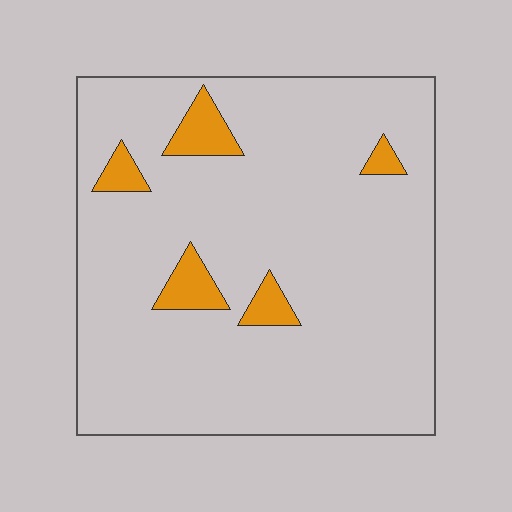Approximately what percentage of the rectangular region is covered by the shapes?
Approximately 10%.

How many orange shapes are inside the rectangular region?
5.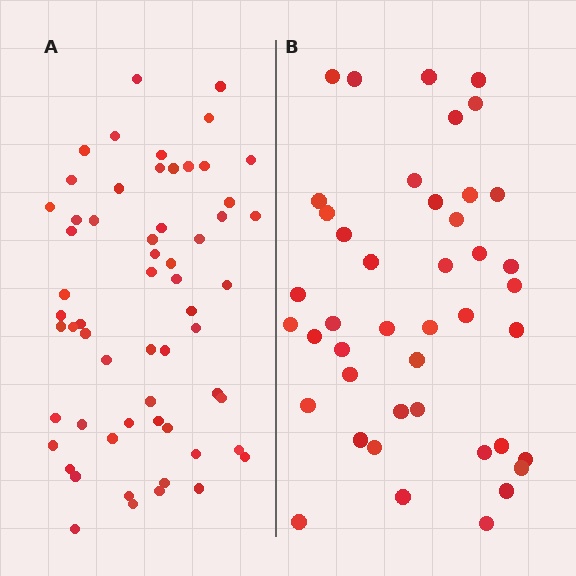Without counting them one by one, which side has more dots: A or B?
Region A (the left region) has more dots.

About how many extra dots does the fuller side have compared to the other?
Region A has approximately 15 more dots than region B.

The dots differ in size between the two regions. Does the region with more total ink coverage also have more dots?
No. Region B has more total ink coverage because its dots are larger, but region A actually contains more individual dots. Total area can be misleading — the number of items is what matters here.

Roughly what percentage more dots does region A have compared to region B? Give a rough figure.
About 40% more.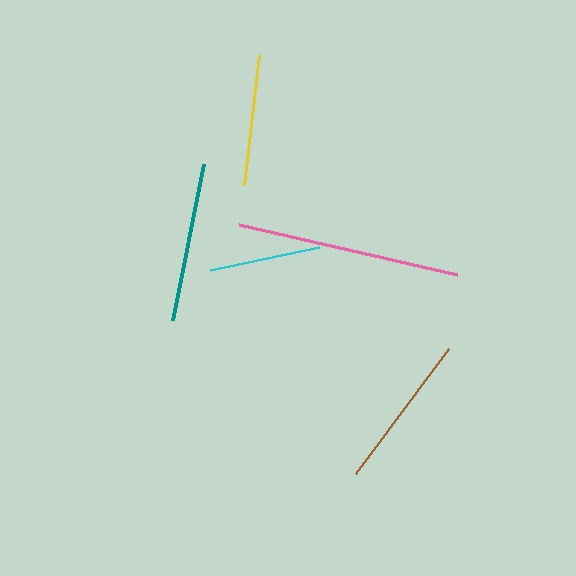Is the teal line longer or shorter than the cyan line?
The teal line is longer than the cyan line.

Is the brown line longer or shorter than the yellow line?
The brown line is longer than the yellow line.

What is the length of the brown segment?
The brown segment is approximately 156 pixels long.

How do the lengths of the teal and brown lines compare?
The teal and brown lines are approximately the same length.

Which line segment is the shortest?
The cyan line is the shortest at approximately 111 pixels.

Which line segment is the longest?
The pink line is the longest at approximately 224 pixels.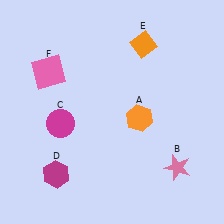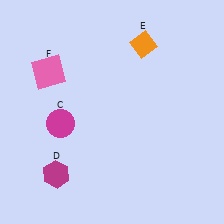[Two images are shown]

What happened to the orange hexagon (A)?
The orange hexagon (A) was removed in Image 2. It was in the bottom-right area of Image 1.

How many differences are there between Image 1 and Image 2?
There are 2 differences between the two images.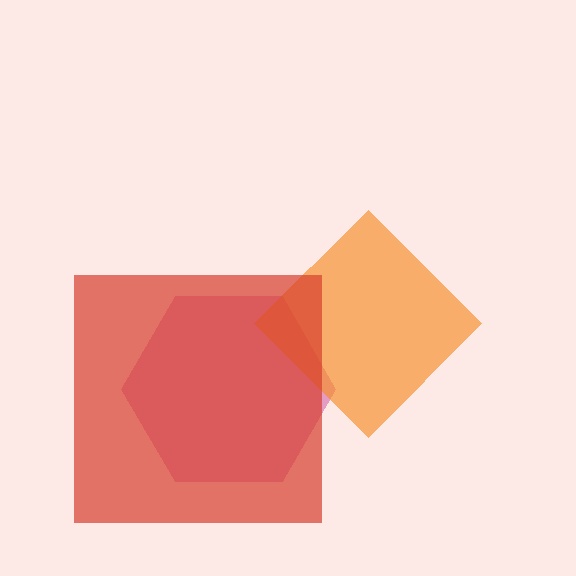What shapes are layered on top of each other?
The layered shapes are: a pink hexagon, an orange diamond, a red square.